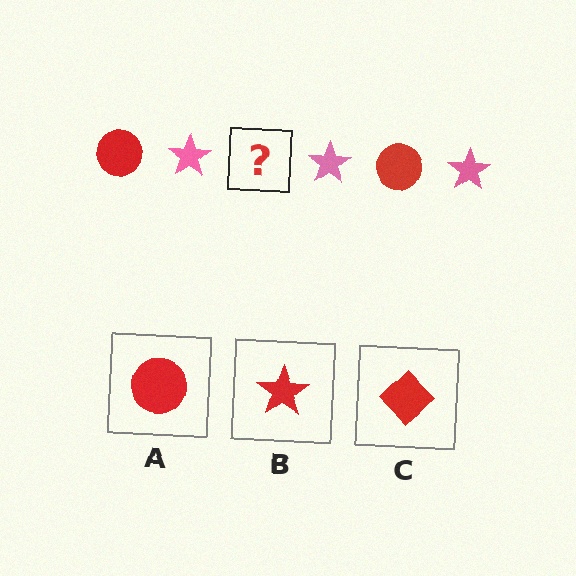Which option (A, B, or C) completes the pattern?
A.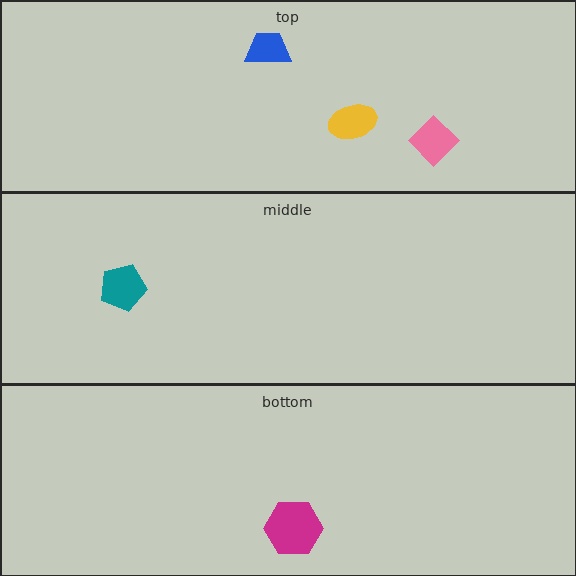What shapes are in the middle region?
The teal pentagon.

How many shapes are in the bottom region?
1.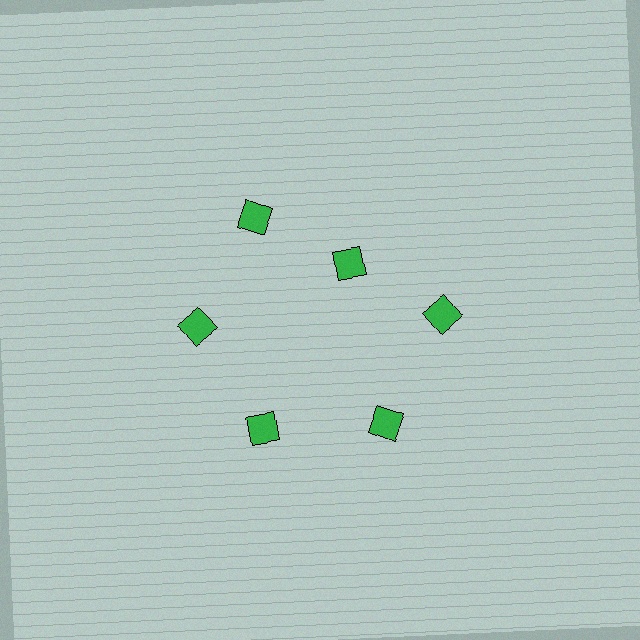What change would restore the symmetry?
The symmetry would be restored by moving it outward, back onto the ring so that all 6 diamonds sit at equal angles and equal distance from the center.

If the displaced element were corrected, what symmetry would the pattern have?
It would have 6-fold rotational symmetry — the pattern would map onto itself every 60 degrees.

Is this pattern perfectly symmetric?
No. The 6 green diamonds are arranged in a ring, but one element near the 1 o'clock position is pulled inward toward the center, breaking the 6-fold rotational symmetry.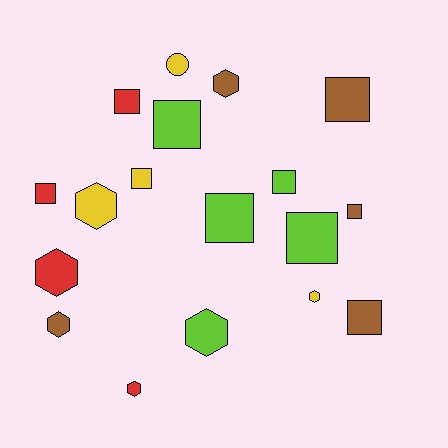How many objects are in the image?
There are 18 objects.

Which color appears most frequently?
Lime, with 5 objects.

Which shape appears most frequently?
Square, with 10 objects.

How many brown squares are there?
There are 3 brown squares.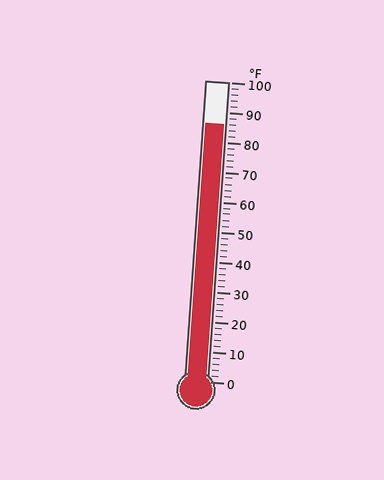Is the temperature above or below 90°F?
The temperature is below 90°F.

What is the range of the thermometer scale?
The thermometer scale ranges from 0°F to 100°F.